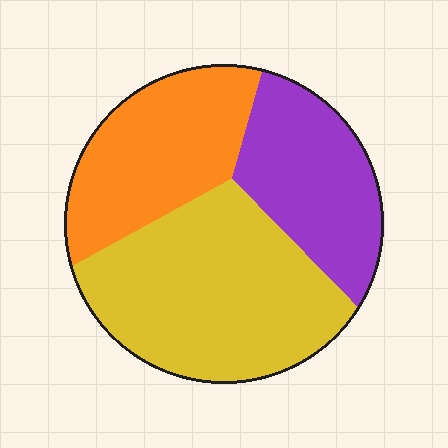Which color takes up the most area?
Yellow, at roughly 45%.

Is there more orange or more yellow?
Yellow.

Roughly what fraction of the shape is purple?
Purple takes up between a sixth and a third of the shape.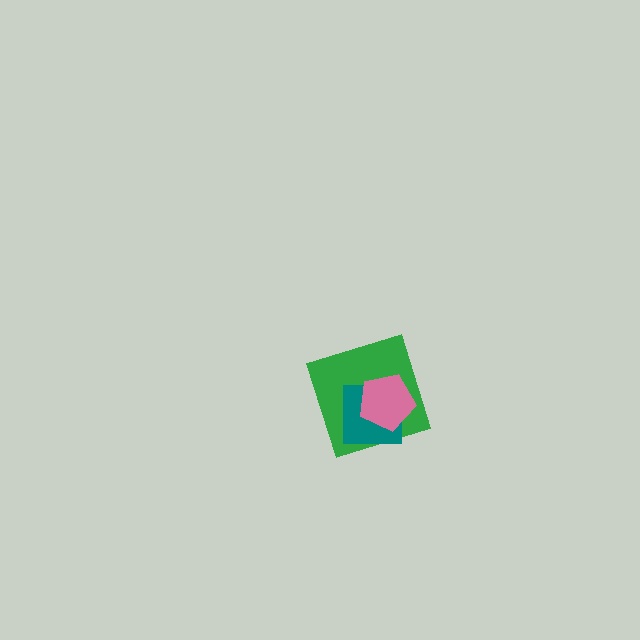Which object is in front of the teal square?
The pink pentagon is in front of the teal square.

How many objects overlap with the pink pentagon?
2 objects overlap with the pink pentagon.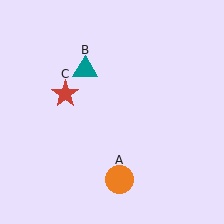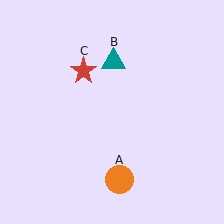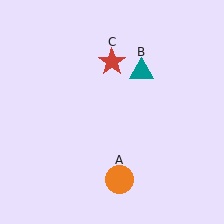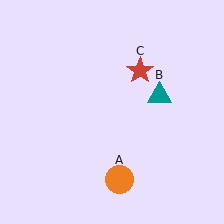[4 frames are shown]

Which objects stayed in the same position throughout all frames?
Orange circle (object A) remained stationary.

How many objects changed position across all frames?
2 objects changed position: teal triangle (object B), red star (object C).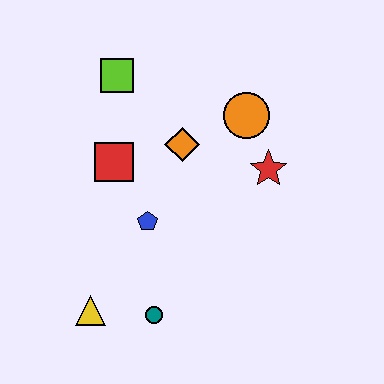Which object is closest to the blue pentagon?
The red square is closest to the blue pentagon.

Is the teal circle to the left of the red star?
Yes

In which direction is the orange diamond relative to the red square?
The orange diamond is to the right of the red square.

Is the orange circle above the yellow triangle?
Yes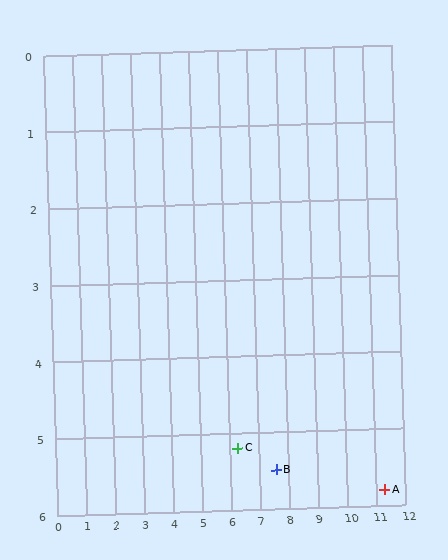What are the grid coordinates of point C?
Point C is at approximately (6.3, 5.2).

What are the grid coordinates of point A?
Point A is at approximately (11.3, 5.8).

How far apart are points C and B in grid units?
Points C and B are about 1.3 grid units apart.